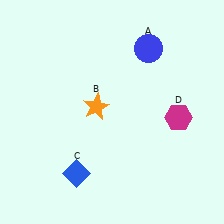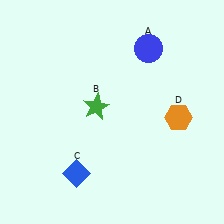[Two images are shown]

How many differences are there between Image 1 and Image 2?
There are 2 differences between the two images.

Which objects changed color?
B changed from orange to green. D changed from magenta to orange.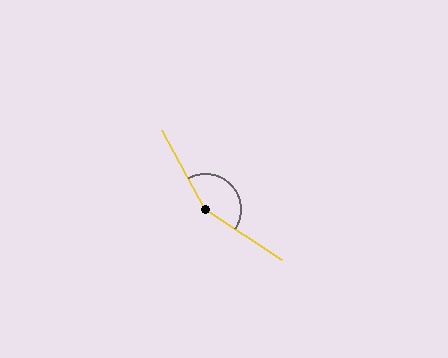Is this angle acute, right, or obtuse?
It is obtuse.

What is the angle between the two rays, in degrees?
Approximately 152 degrees.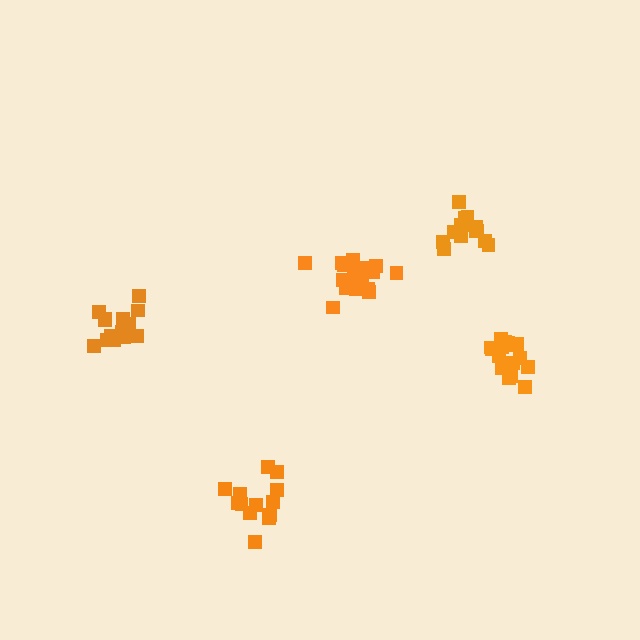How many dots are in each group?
Group 1: 18 dots, Group 2: 15 dots, Group 3: 17 dots, Group 4: 14 dots, Group 5: 16 dots (80 total).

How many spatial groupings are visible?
There are 5 spatial groupings.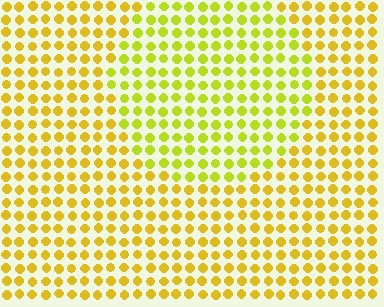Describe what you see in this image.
The image is filled with small yellow elements in a uniform arrangement. A circle-shaped region is visible where the elements are tinted to a slightly different hue, forming a subtle color boundary.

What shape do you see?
I see a circle.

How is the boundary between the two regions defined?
The boundary is defined purely by a slight shift in hue (about 24 degrees). Spacing, size, and orientation are identical on both sides.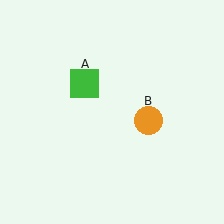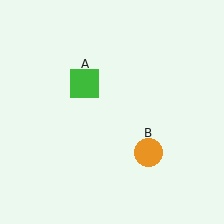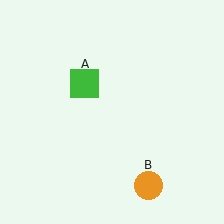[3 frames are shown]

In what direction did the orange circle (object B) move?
The orange circle (object B) moved down.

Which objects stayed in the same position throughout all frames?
Green square (object A) remained stationary.